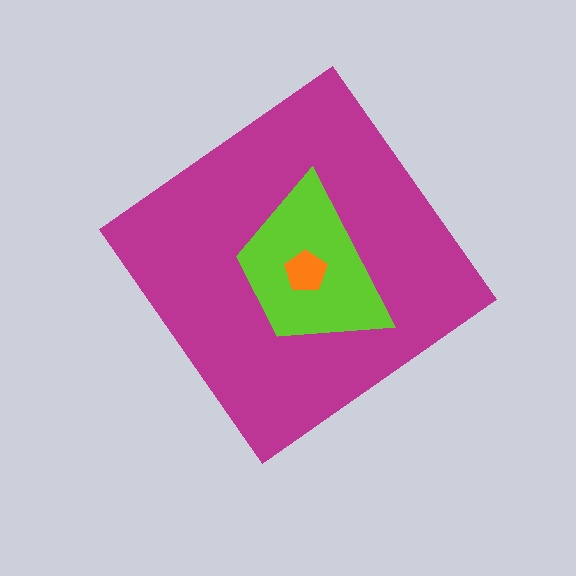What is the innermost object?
The orange pentagon.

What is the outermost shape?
The magenta diamond.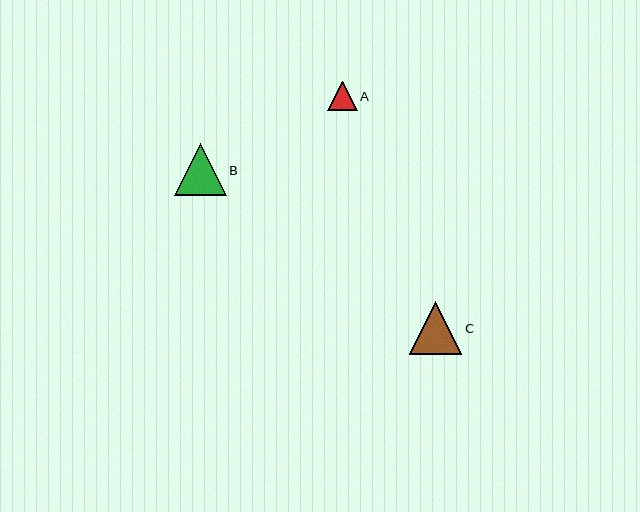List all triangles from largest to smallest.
From largest to smallest: C, B, A.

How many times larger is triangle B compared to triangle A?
Triangle B is approximately 1.8 times the size of triangle A.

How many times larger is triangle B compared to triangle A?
Triangle B is approximately 1.8 times the size of triangle A.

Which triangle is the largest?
Triangle C is the largest with a size of approximately 52 pixels.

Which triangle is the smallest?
Triangle A is the smallest with a size of approximately 30 pixels.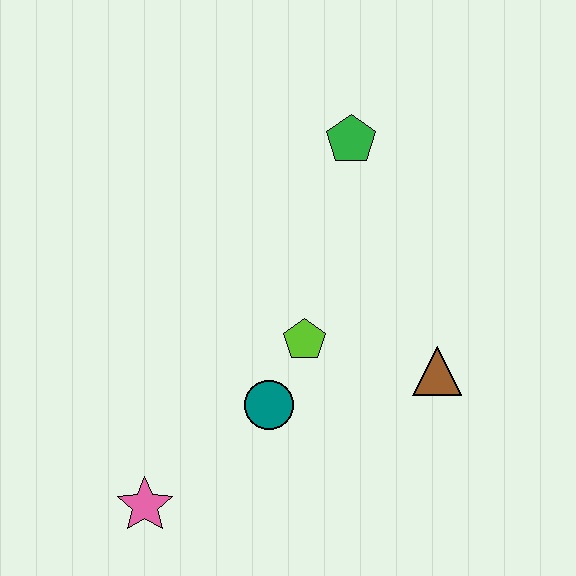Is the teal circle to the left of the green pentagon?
Yes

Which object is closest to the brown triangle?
The lime pentagon is closest to the brown triangle.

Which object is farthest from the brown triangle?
The pink star is farthest from the brown triangle.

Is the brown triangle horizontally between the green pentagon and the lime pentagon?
No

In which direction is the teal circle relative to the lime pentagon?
The teal circle is below the lime pentagon.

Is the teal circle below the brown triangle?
Yes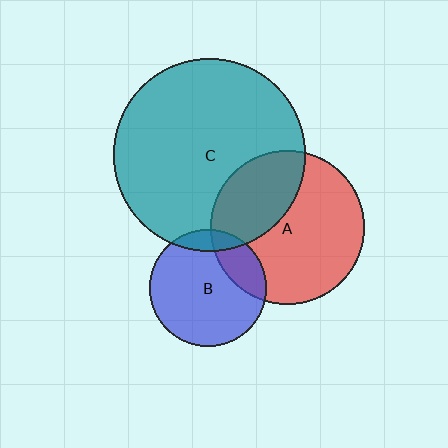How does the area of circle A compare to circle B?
Approximately 1.7 times.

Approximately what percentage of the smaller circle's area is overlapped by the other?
Approximately 10%.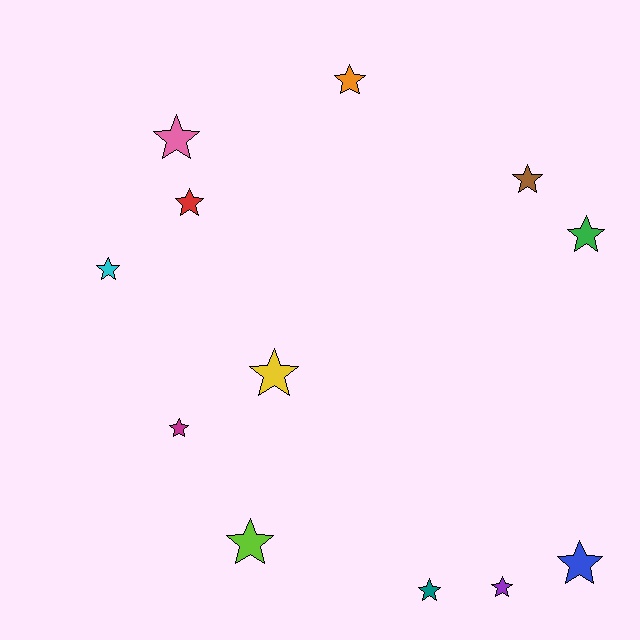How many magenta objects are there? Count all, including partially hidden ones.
There is 1 magenta object.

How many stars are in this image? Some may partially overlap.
There are 12 stars.